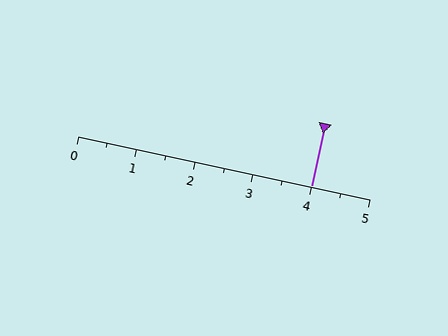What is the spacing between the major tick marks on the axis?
The major ticks are spaced 1 apart.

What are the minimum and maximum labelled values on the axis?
The axis runs from 0 to 5.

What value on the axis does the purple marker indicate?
The marker indicates approximately 4.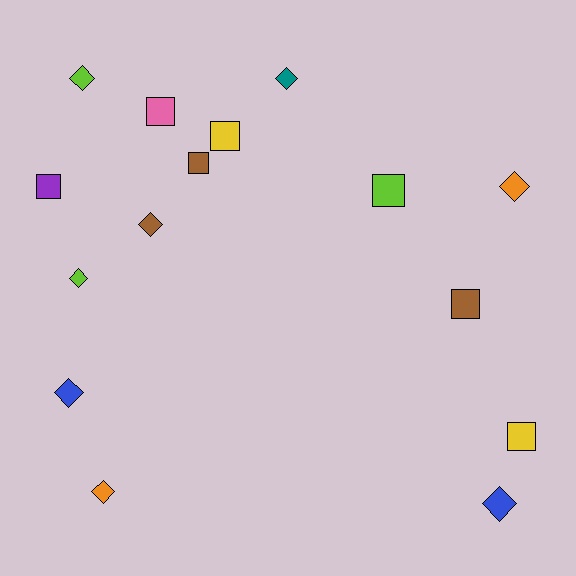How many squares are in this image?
There are 7 squares.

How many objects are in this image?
There are 15 objects.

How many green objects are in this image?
There are no green objects.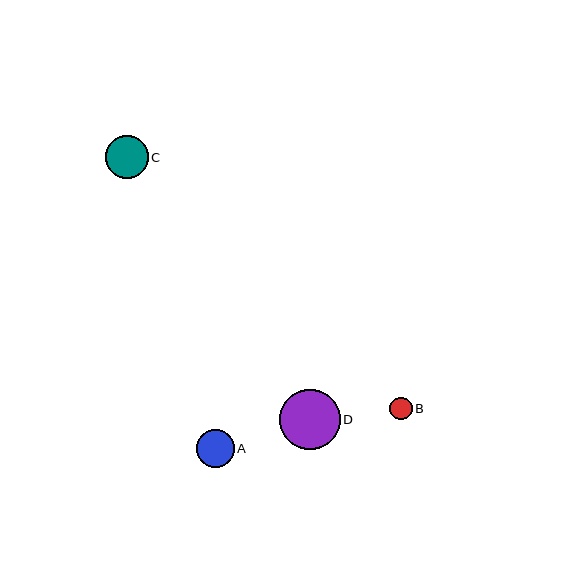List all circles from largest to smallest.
From largest to smallest: D, C, A, B.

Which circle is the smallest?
Circle B is the smallest with a size of approximately 23 pixels.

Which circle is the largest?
Circle D is the largest with a size of approximately 61 pixels.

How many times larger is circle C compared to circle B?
Circle C is approximately 1.9 times the size of circle B.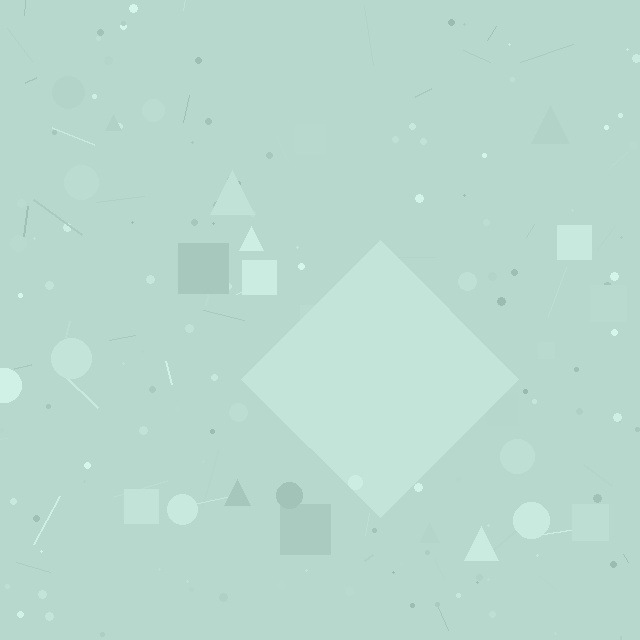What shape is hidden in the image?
A diamond is hidden in the image.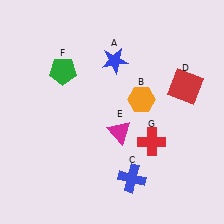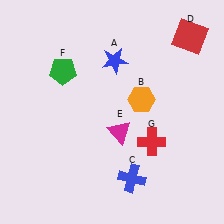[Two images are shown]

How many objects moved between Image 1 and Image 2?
1 object moved between the two images.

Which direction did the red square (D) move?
The red square (D) moved up.